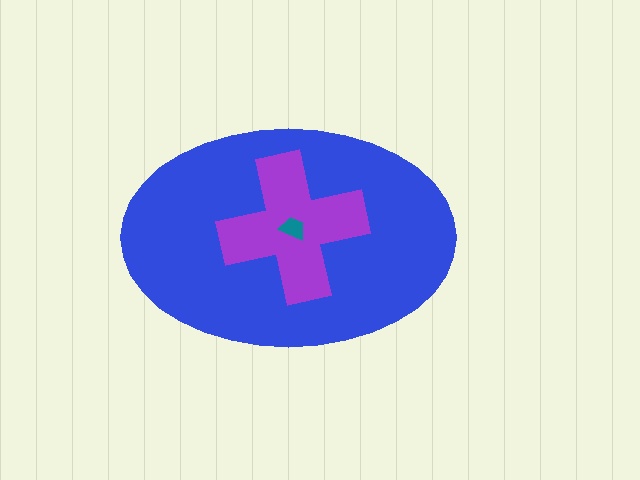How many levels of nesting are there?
3.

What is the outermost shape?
The blue ellipse.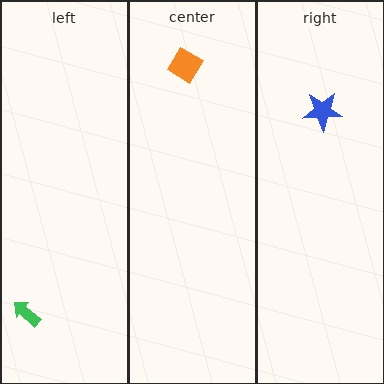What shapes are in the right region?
The blue star.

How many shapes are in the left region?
1.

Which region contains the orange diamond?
The center region.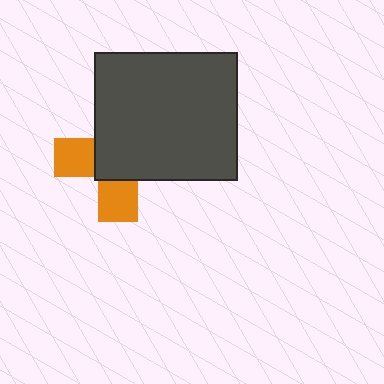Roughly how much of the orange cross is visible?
A small part of it is visible (roughly 37%).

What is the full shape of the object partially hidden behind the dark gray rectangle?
The partially hidden object is an orange cross.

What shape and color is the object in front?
The object in front is a dark gray rectangle.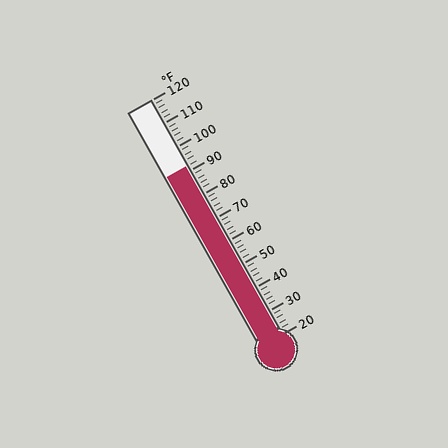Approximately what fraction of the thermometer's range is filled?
The thermometer is filled to approximately 70% of its range.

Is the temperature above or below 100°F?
The temperature is below 100°F.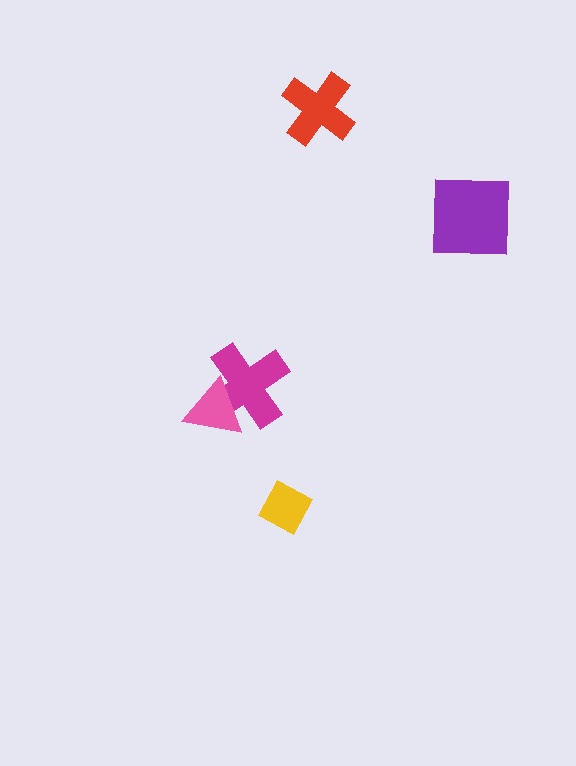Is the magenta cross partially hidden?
Yes, it is partially covered by another shape.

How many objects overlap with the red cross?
0 objects overlap with the red cross.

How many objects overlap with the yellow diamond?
0 objects overlap with the yellow diamond.